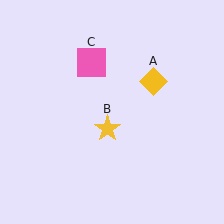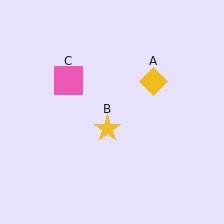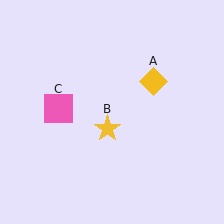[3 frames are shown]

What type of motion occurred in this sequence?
The pink square (object C) rotated counterclockwise around the center of the scene.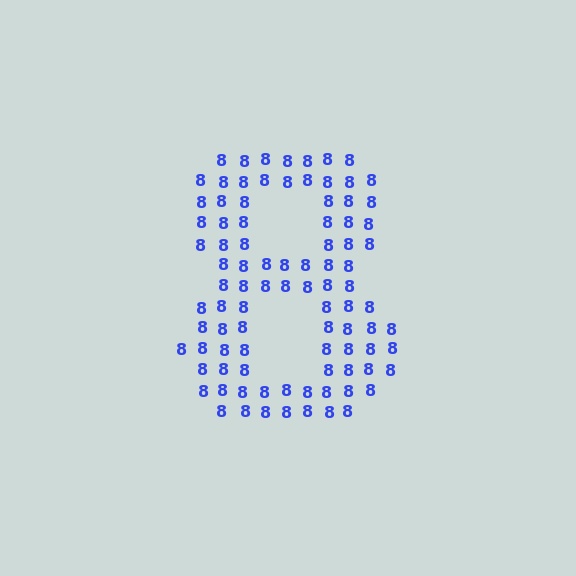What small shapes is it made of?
It is made of small digit 8's.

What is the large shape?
The large shape is the digit 8.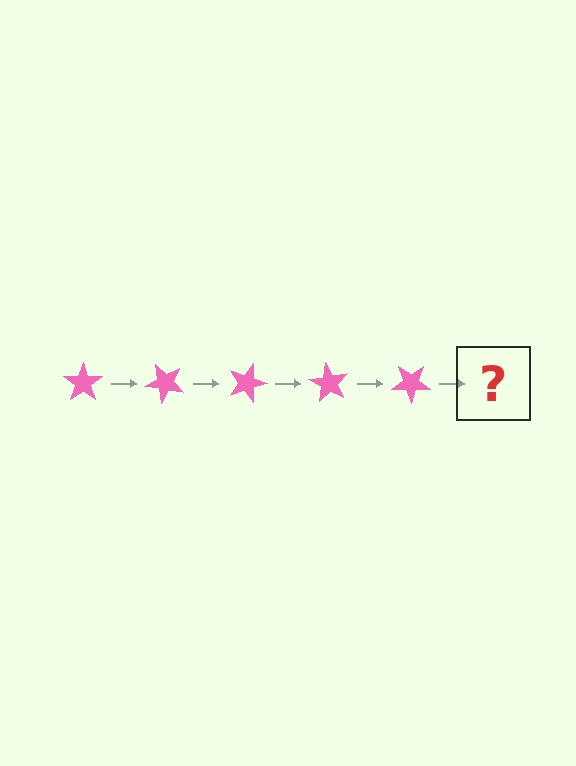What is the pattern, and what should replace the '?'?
The pattern is that the star rotates 45 degrees each step. The '?' should be a pink star rotated 225 degrees.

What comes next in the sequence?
The next element should be a pink star rotated 225 degrees.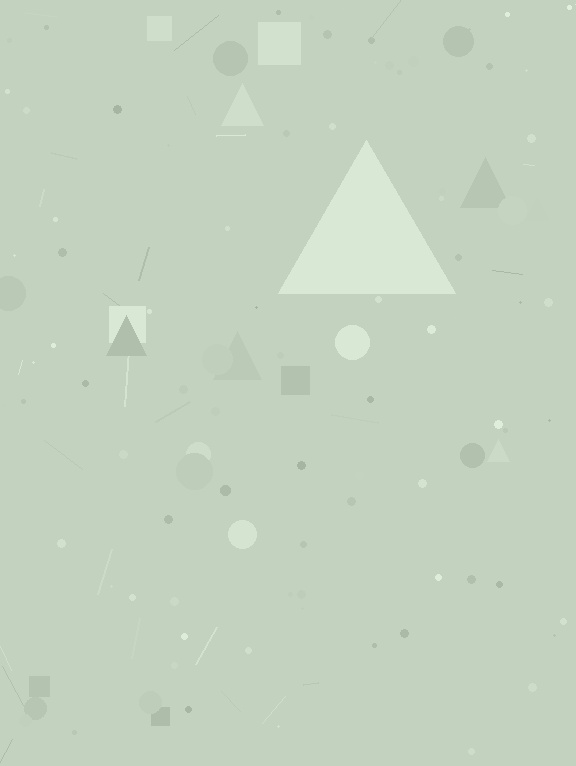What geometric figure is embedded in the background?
A triangle is embedded in the background.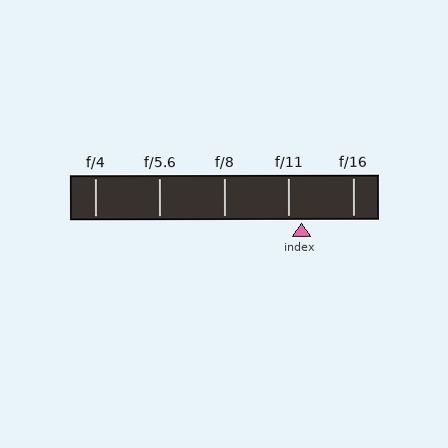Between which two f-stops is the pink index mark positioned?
The index mark is between f/11 and f/16.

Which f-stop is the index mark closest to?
The index mark is closest to f/11.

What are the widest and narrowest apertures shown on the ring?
The widest aperture shown is f/4 and the narrowest is f/16.